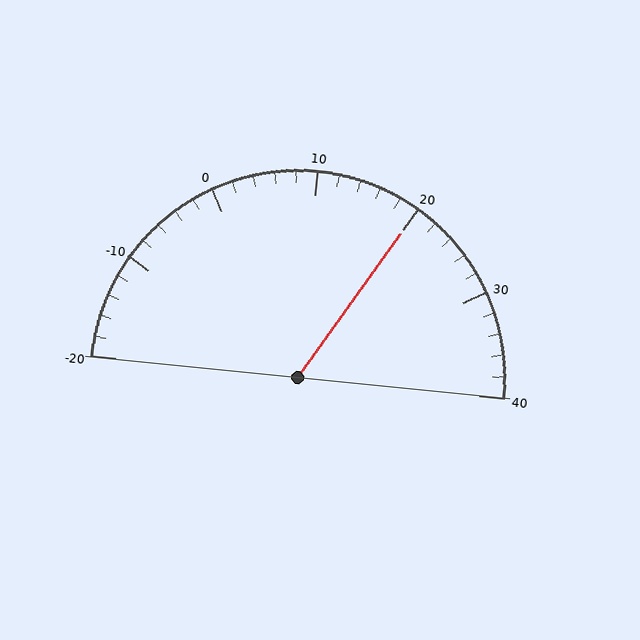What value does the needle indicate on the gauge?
The needle indicates approximately 20.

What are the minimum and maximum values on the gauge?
The gauge ranges from -20 to 40.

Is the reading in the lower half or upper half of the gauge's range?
The reading is in the upper half of the range (-20 to 40).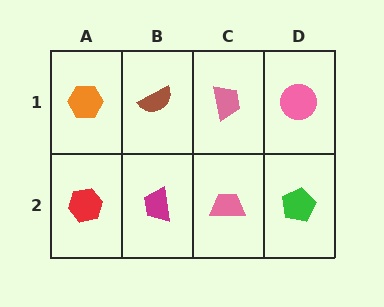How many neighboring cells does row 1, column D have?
2.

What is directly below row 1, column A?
A red hexagon.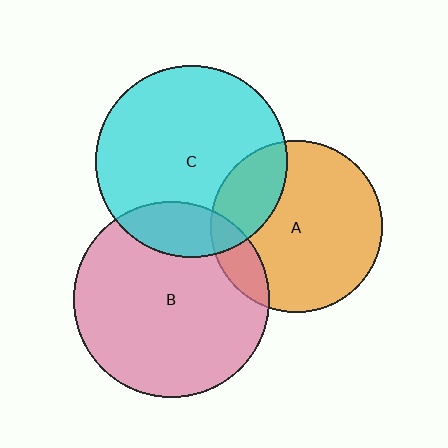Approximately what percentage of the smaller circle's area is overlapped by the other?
Approximately 25%.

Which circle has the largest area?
Circle B (pink).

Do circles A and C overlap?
Yes.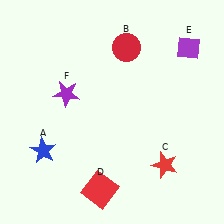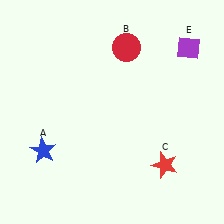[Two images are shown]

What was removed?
The purple star (F), the red square (D) were removed in Image 2.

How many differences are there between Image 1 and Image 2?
There are 2 differences between the two images.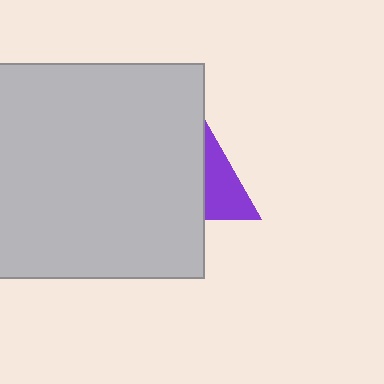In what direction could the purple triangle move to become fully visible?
The purple triangle could move right. That would shift it out from behind the light gray square entirely.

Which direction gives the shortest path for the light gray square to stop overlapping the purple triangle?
Moving left gives the shortest separation.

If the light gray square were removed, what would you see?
You would see the complete purple triangle.